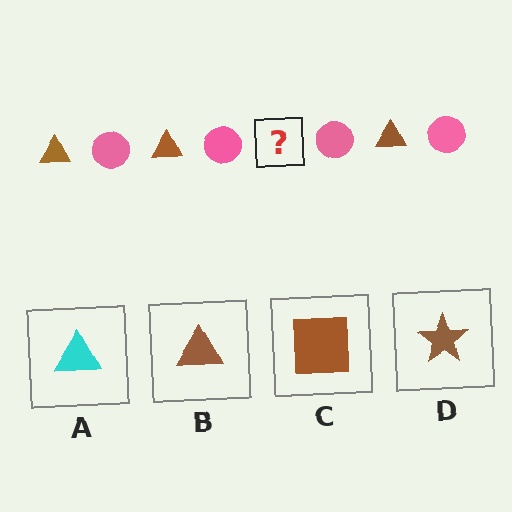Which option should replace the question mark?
Option B.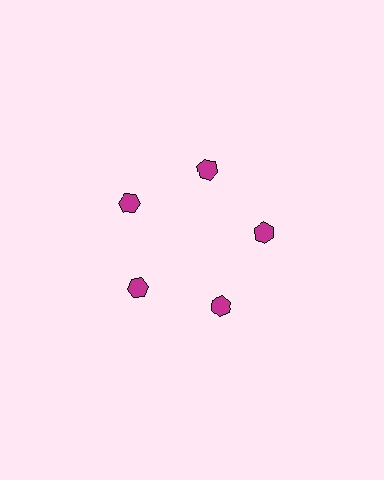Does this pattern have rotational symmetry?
Yes, this pattern has 5-fold rotational symmetry. It looks the same after rotating 72 degrees around the center.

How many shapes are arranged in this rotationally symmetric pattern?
There are 5 shapes, arranged in 5 groups of 1.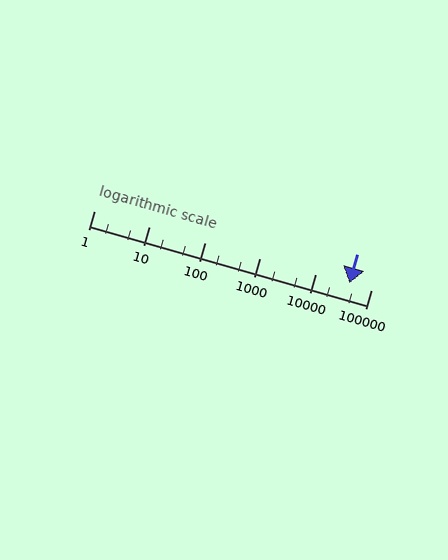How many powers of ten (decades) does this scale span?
The scale spans 5 decades, from 1 to 100000.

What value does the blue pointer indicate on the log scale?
The pointer indicates approximately 40000.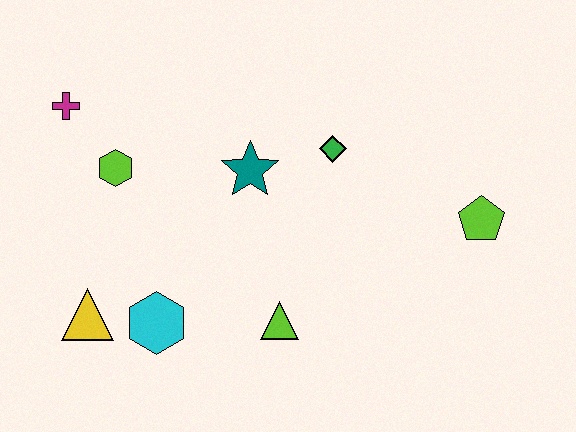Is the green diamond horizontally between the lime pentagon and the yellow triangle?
Yes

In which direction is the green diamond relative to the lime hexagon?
The green diamond is to the right of the lime hexagon.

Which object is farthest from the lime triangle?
The magenta cross is farthest from the lime triangle.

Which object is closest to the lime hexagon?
The magenta cross is closest to the lime hexagon.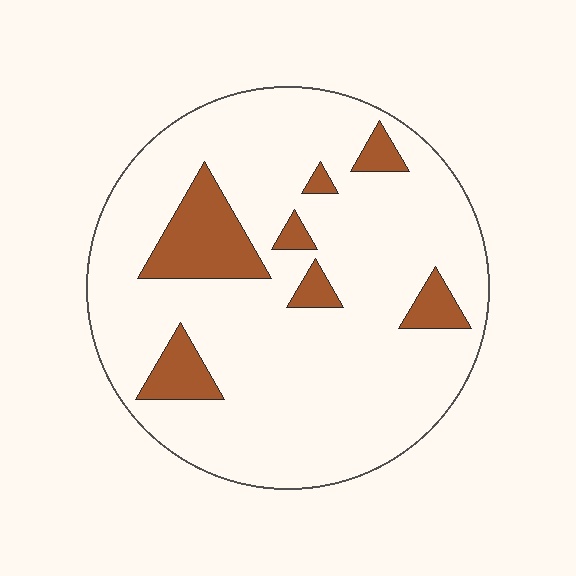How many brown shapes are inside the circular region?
7.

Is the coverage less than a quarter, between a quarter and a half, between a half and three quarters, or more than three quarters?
Less than a quarter.